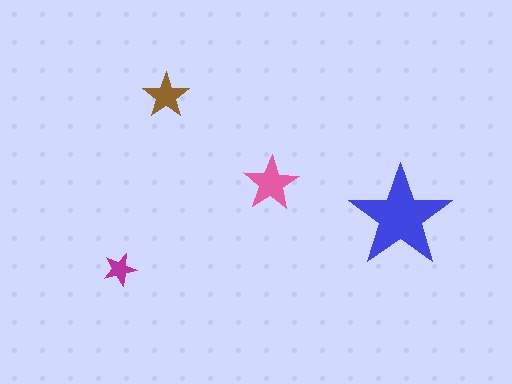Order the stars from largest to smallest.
the blue one, the pink one, the brown one, the magenta one.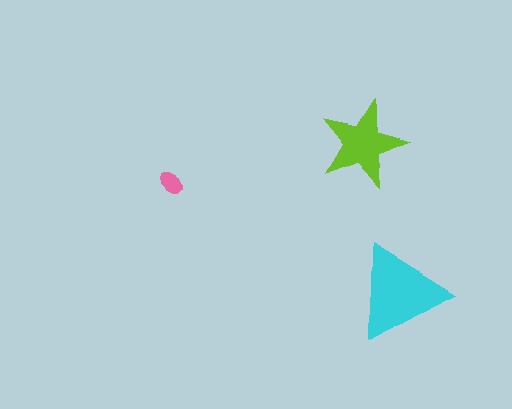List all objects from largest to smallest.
The cyan triangle, the lime star, the pink ellipse.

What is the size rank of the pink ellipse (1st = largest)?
3rd.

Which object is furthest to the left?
The pink ellipse is leftmost.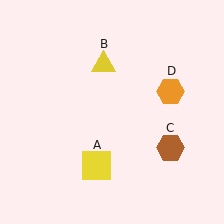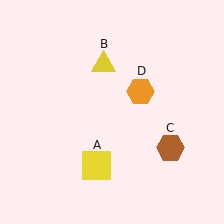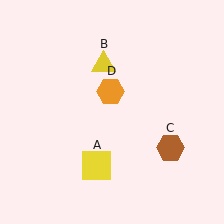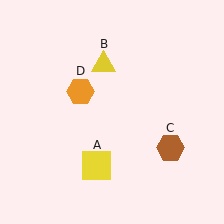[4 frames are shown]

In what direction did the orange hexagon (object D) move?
The orange hexagon (object D) moved left.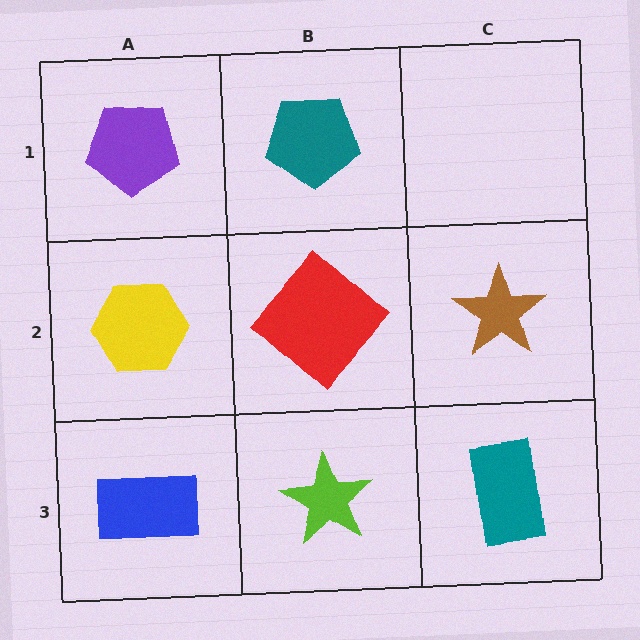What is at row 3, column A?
A blue rectangle.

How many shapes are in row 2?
3 shapes.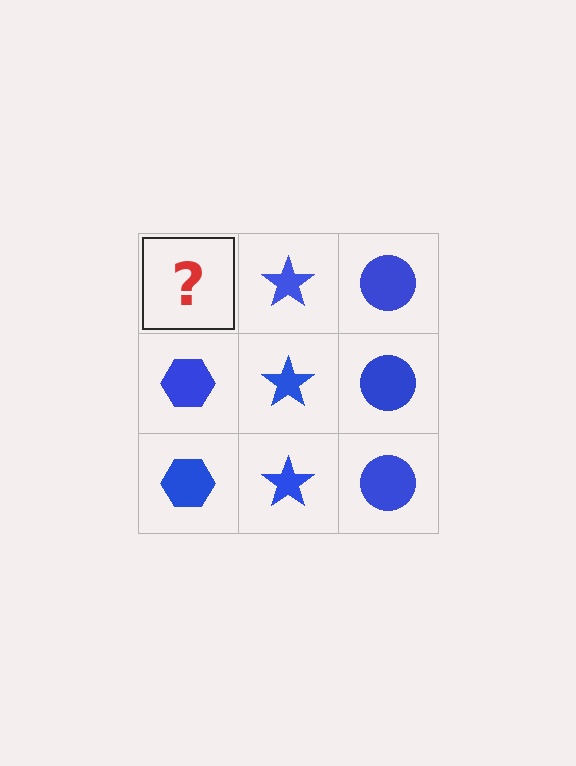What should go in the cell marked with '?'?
The missing cell should contain a blue hexagon.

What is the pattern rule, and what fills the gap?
The rule is that each column has a consistent shape. The gap should be filled with a blue hexagon.